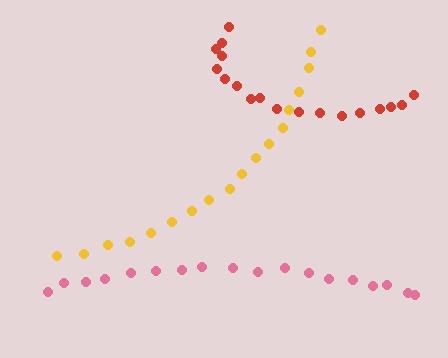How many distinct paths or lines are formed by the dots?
There are 3 distinct paths.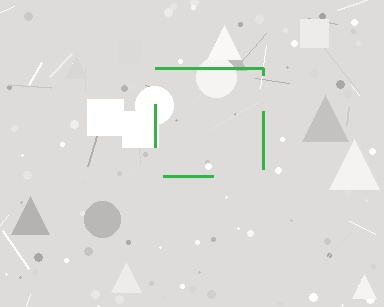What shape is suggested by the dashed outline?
The dashed outline suggests a square.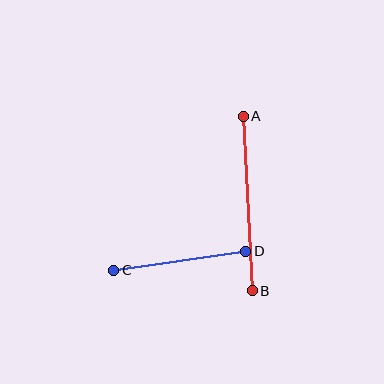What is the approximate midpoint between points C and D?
The midpoint is at approximately (180, 261) pixels.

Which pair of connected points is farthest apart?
Points A and B are farthest apart.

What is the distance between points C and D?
The distance is approximately 133 pixels.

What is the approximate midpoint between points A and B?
The midpoint is at approximately (248, 203) pixels.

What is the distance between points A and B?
The distance is approximately 175 pixels.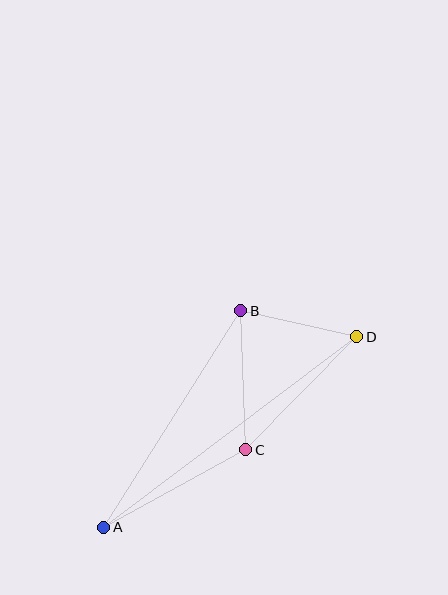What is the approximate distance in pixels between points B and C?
The distance between B and C is approximately 139 pixels.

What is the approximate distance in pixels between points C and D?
The distance between C and D is approximately 158 pixels.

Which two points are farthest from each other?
Points A and D are farthest from each other.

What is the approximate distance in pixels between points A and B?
The distance between A and B is approximately 256 pixels.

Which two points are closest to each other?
Points B and D are closest to each other.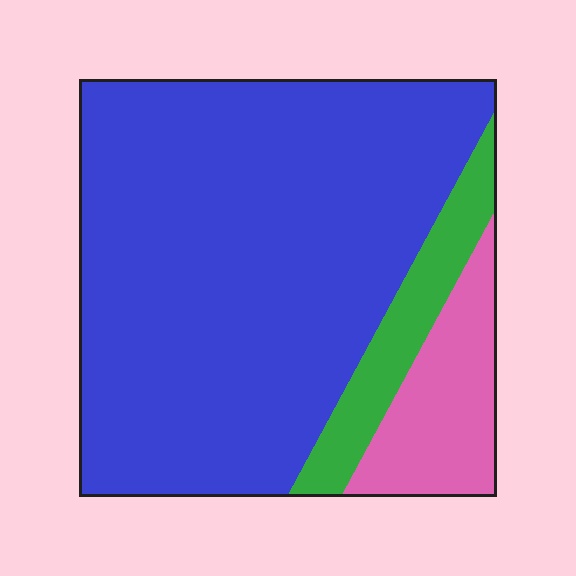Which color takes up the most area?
Blue, at roughly 75%.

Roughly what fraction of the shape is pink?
Pink covers around 15% of the shape.